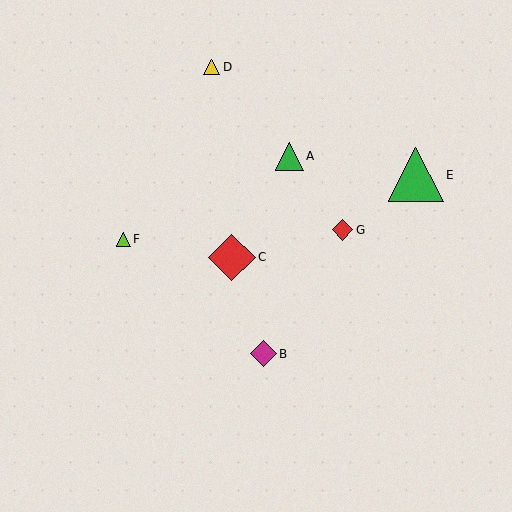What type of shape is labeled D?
Shape D is a yellow triangle.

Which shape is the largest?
The green triangle (labeled E) is the largest.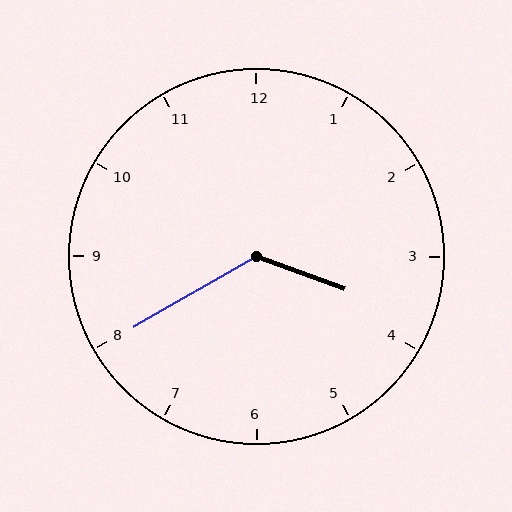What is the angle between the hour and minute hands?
Approximately 130 degrees.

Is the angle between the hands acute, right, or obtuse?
It is obtuse.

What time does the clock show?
3:40.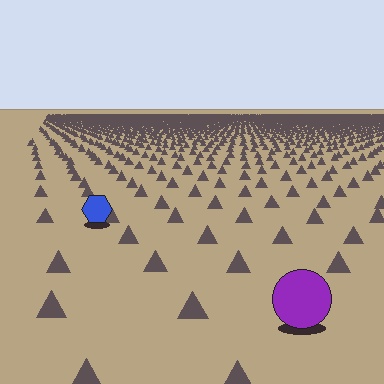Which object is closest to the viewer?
The purple circle is closest. The texture marks near it are larger and more spread out.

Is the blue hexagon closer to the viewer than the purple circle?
No. The purple circle is closer — you can tell from the texture gradient: the ground texture is coarser near it.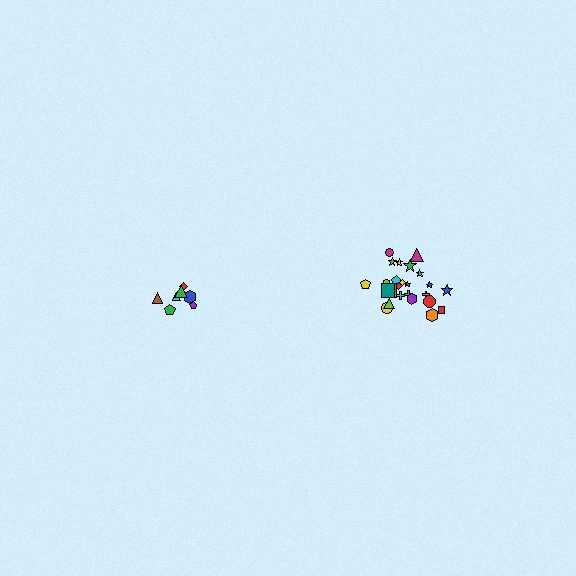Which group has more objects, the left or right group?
The right group.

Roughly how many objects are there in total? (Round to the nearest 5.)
Roughly 30 objects in total.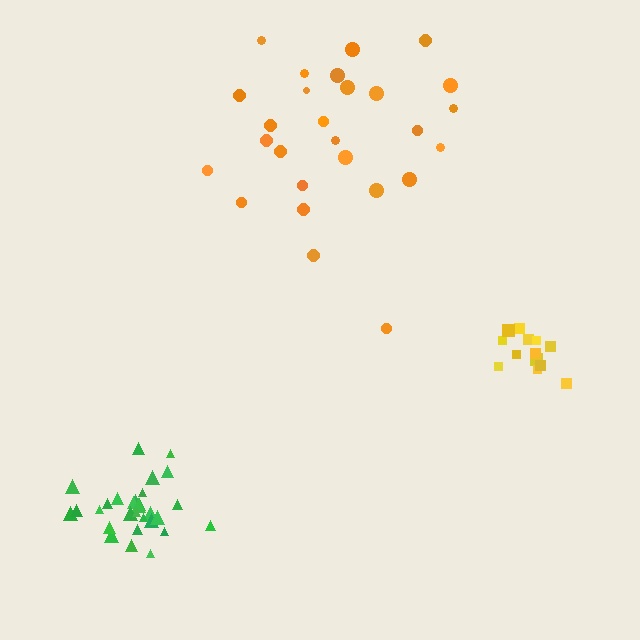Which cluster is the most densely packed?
Green.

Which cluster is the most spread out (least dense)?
Orange.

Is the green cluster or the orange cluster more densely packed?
Green.